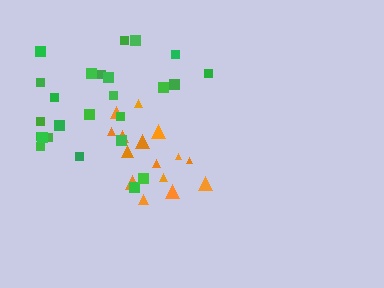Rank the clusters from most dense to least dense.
orange, green.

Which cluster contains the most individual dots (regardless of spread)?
Green (25).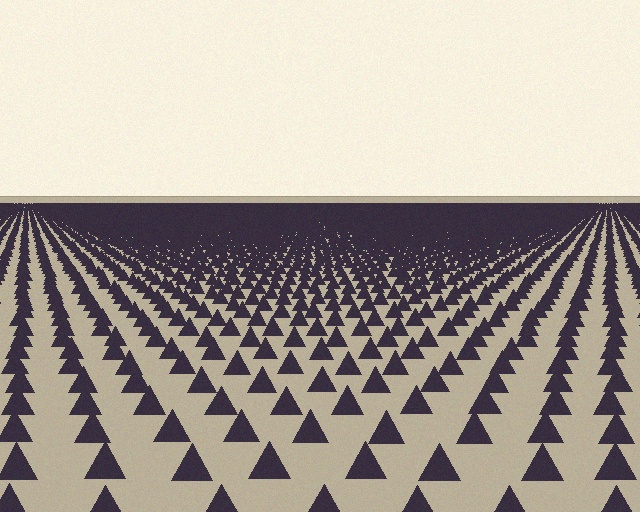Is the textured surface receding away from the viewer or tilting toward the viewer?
The surface is receding away from the viewer. Texture elements get smaller and denser toward the top.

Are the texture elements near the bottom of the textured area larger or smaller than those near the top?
Larger. Near the bottom, elements are closer to the viewer and appear at a bigger on-screen size.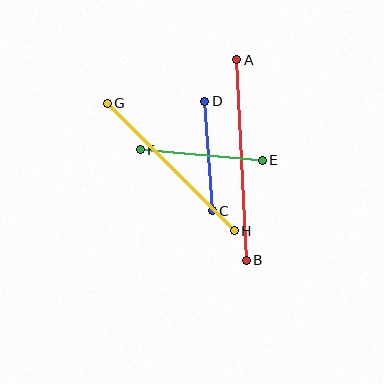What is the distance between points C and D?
The distance is approximately 110 pixels.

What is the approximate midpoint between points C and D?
The midpoint is at approximately (208, 156) pixels.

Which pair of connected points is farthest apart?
Points A and B are farthest apart.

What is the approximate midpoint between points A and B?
The midpoint is at approximately (242, 160) pixels.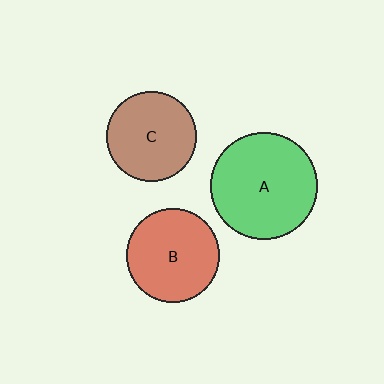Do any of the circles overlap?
No, none of the circles overlap.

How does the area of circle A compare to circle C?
Approximately 1.4 times.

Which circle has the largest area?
Circle A (green).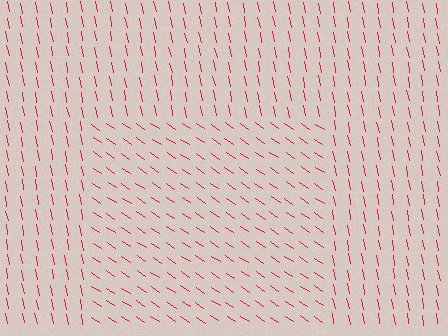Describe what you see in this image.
The image is filled with small red line segments. A rectangle region in the image has lines oriented differently from the surrounding lines, creating a visible texture boundary.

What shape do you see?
I see a rectangle.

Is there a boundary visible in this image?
Yes, there is a texture boundary formed by a change in line orientation.